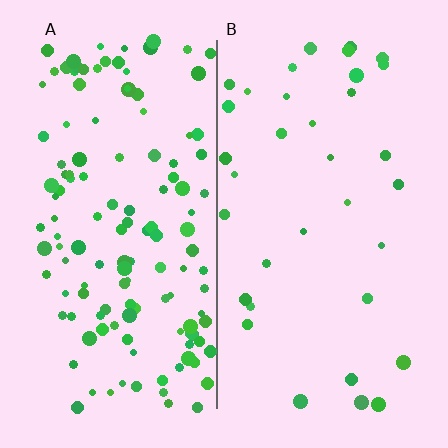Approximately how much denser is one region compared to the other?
Approximately 3.9× — region A over region B.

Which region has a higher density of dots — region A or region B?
A (the left).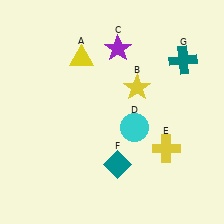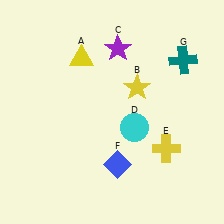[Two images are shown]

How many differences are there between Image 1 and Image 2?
There is 1 difference between the two images.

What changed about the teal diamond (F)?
In Image 1, F is teal. In Image 2, it changed to blue.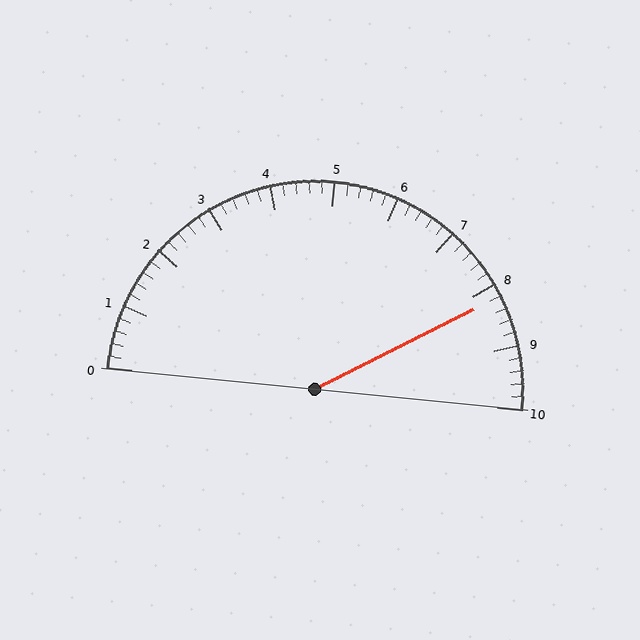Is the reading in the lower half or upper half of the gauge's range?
The reading is in the upper half of the range (0 to 10).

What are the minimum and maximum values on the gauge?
The gauge ranges from 0 to 10.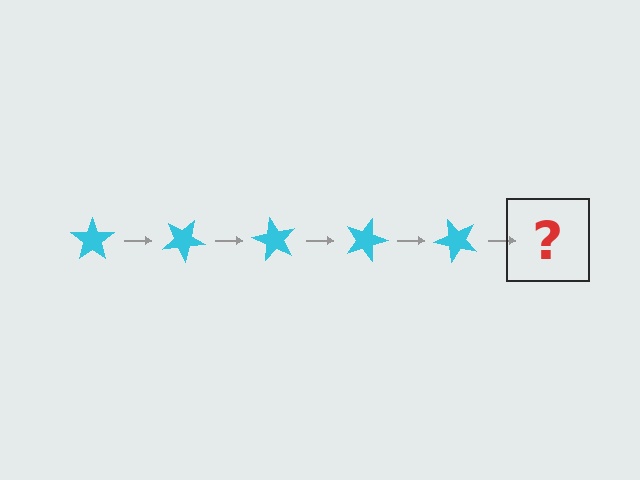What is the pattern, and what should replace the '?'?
The pattern is that the star rotates 30 degrees each step. The '?' should be a cyan star rotated 150 degrees.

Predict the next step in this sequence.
The next step is a cyan star rotated 150 degrees.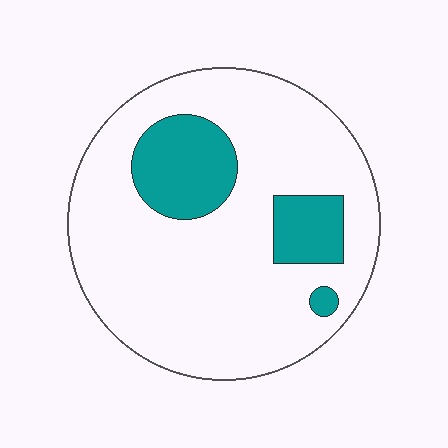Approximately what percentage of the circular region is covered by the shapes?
Approximately 20%.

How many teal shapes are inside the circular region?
3.